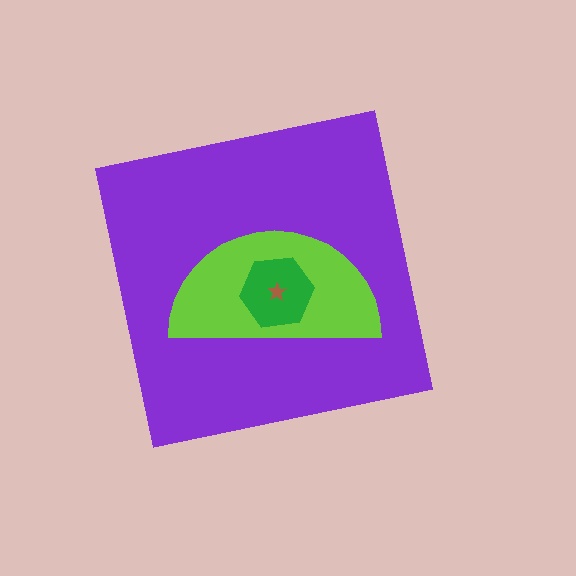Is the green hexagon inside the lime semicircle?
Yes.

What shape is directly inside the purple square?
The lime semicircle.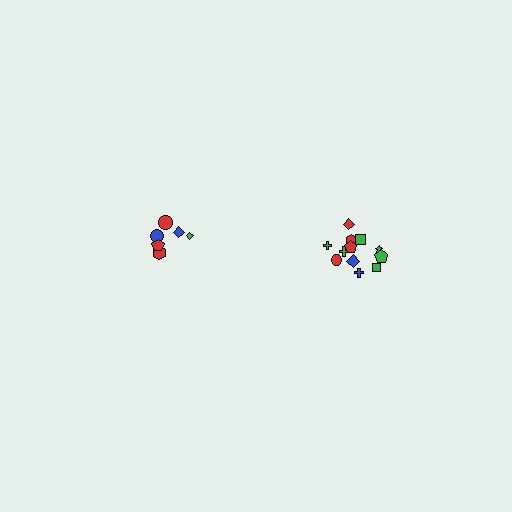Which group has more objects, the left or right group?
The right group.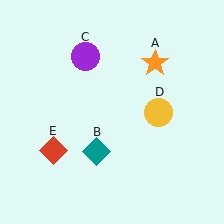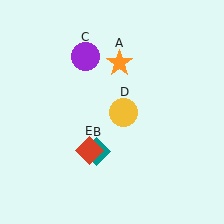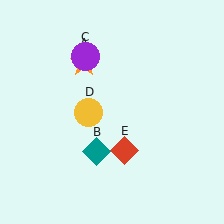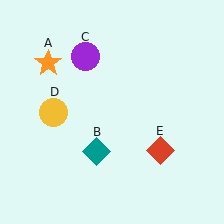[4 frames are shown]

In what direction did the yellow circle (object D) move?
The yellow circle (object D) moved left.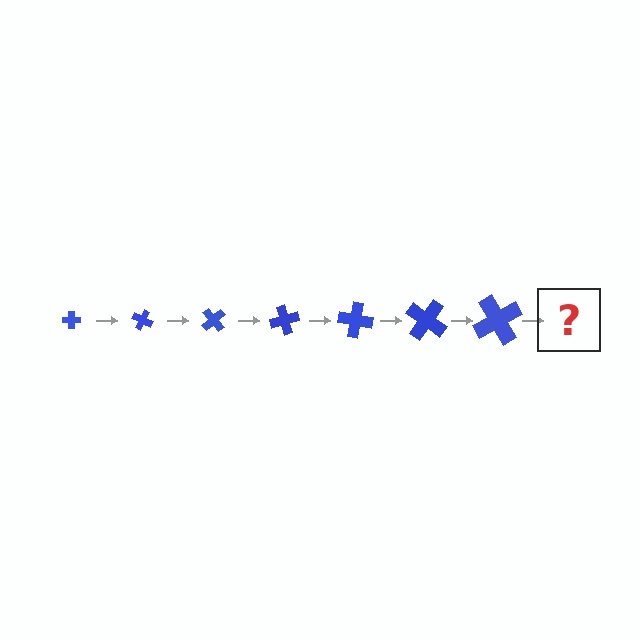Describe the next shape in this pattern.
It should be a cross, larger than the previous one and rotated 175 degrees from the start.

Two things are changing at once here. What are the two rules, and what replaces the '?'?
The two rules are that the cross grows larger each step and it rotates 25 degrees each step. The '?' should be a cross, larger than the previous one and rotated 175 degrees from the start.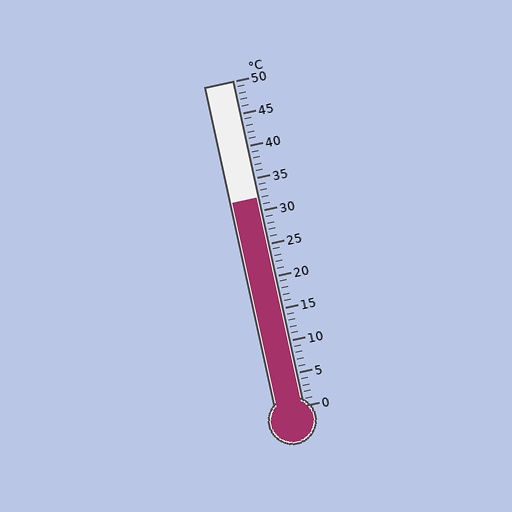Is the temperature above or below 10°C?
The temperature is above 10°C.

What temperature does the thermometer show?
The thermometer shows approximately 32°C.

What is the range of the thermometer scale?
The thermometer scale ranges from 0°C to 50°C.